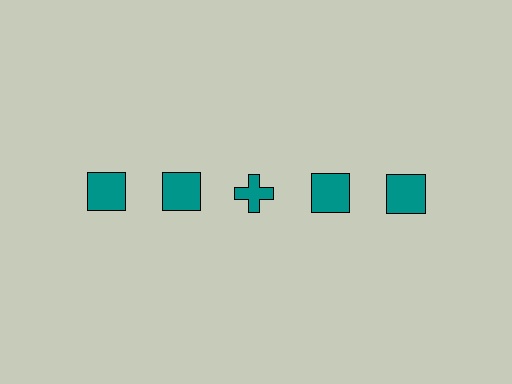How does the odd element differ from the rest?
It has a different shape: cross instead of square.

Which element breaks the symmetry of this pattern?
The teal cross in the top row, center column breaks the symmetry. All other shapes are teal squares.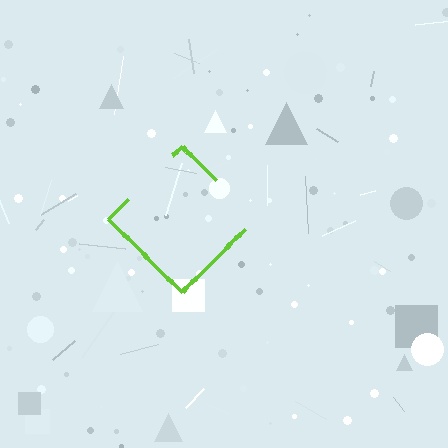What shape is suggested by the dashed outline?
The dashed outline suggests a diamond.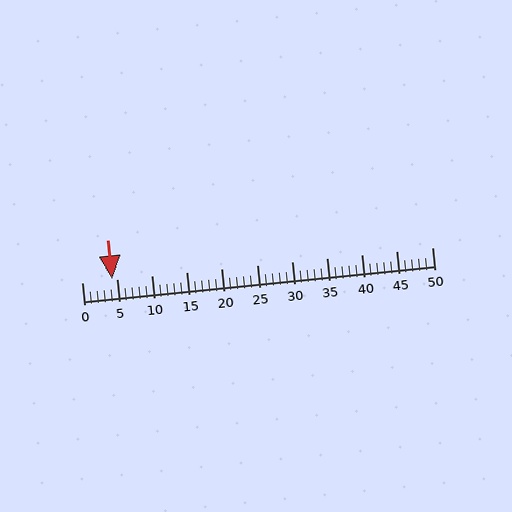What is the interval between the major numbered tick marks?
The major tick marks are spaced 5 units apart.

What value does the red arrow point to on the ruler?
The red arrow points to approximately 4.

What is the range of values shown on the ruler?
The ruler shows values from 0 to 50.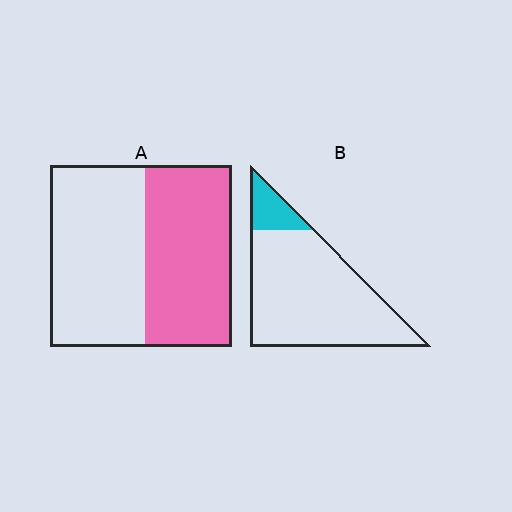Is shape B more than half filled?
No.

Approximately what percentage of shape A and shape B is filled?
A is approximately 50% and B is approximately 15%.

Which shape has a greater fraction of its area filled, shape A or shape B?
Shape A.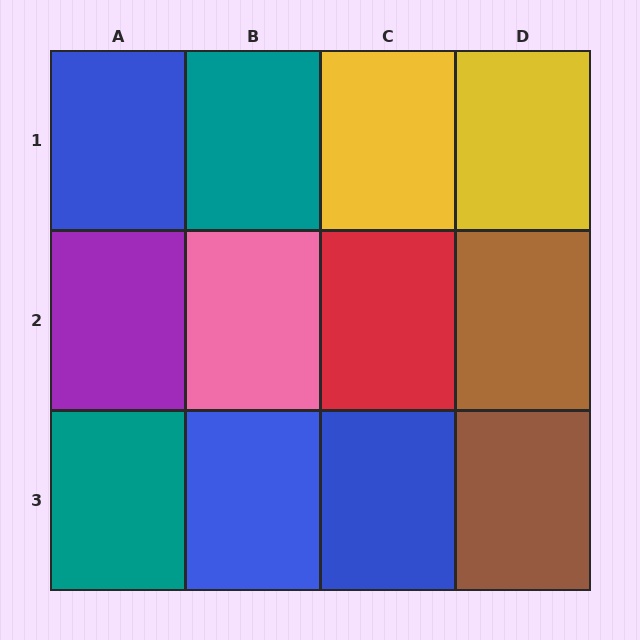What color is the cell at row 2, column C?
Red.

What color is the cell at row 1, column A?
Blue.